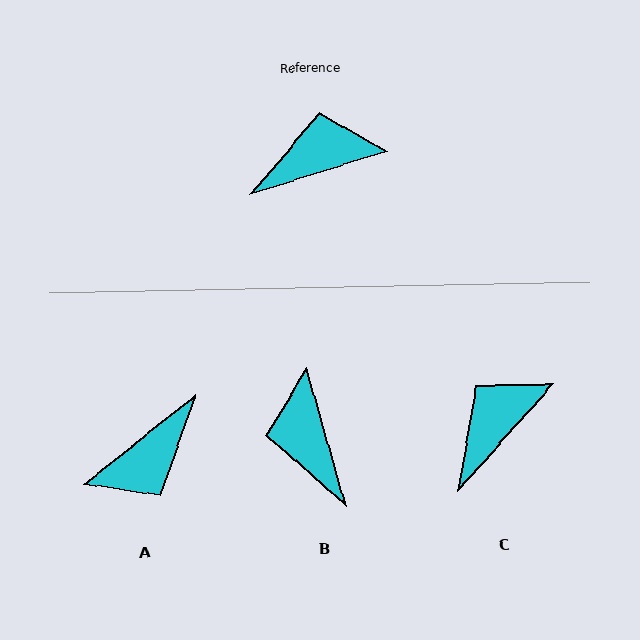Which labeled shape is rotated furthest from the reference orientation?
A, about 159 degrees away.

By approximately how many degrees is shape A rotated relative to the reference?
Approximately 159 degrees clockwise.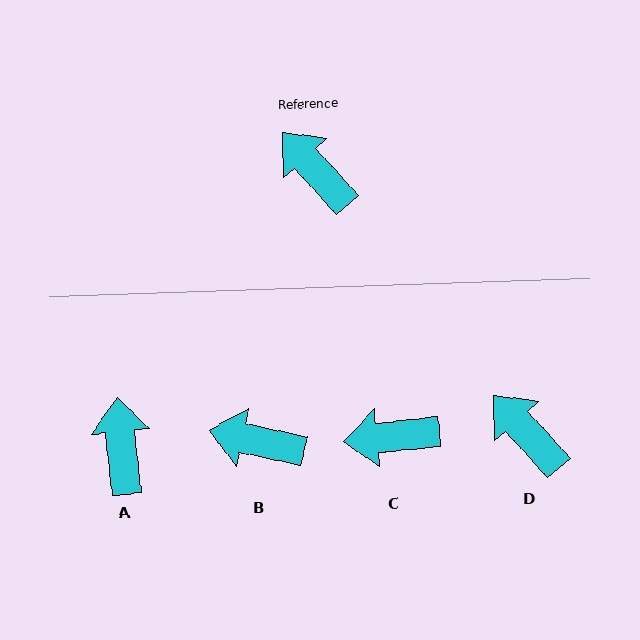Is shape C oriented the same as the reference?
No, it is off by about 53 degrees.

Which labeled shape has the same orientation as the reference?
D.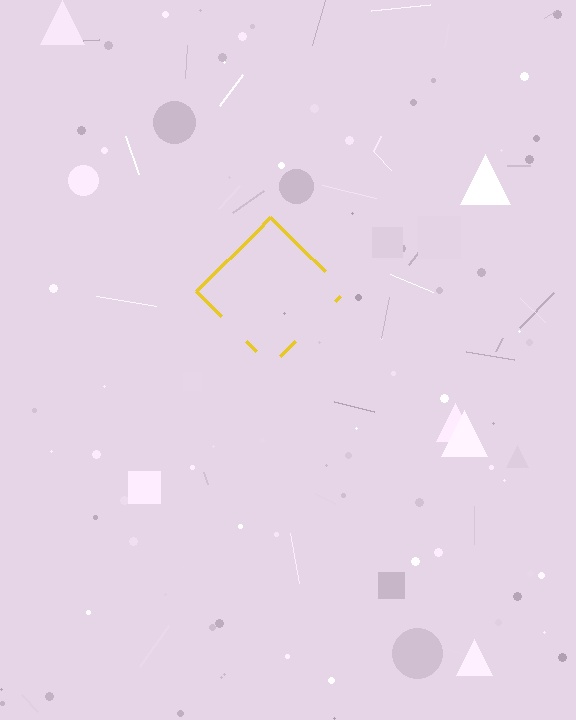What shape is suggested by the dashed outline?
The dashed outline suggests a diamond.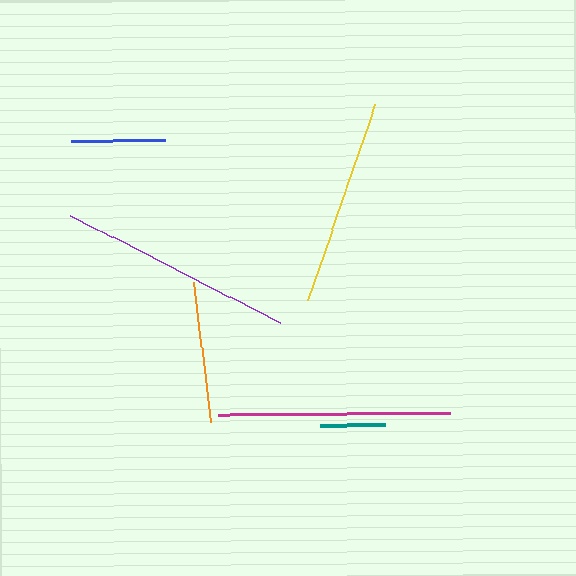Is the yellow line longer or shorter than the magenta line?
The magenta line is longer than the yellow line.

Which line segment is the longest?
The purple line is the longest at approximately 236 pixels.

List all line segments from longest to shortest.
From longest to shortest: purple, magenta, yellow, orange, blue, teal.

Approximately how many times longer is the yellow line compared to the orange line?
The yellow line is approximately 1.5 times the length of the orange line.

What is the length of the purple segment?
The purple segment is approximately 236 pixels long.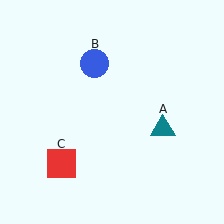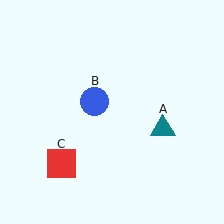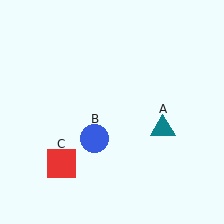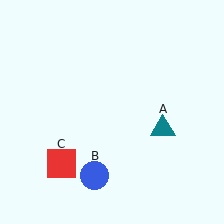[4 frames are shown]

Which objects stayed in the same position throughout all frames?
Teal triangle (object A) and red square (object C) remained stationary.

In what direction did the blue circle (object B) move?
The blue circle (object B) moved down.